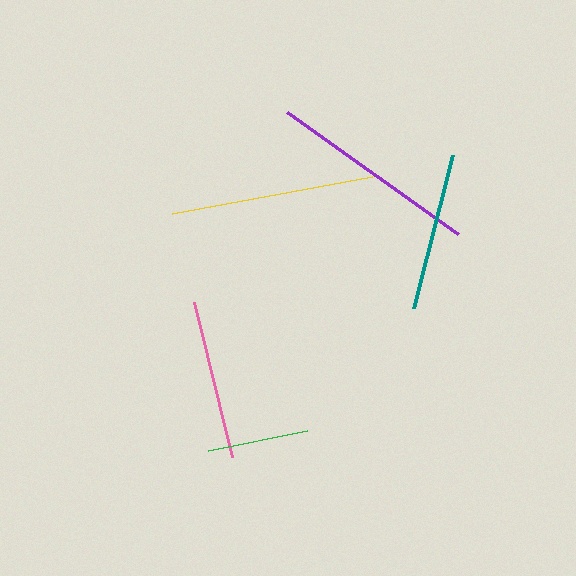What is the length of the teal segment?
The teal segment is approximately 158 pixels long.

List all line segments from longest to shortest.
From longest to shortest: purple, yellow, pink, teal, green.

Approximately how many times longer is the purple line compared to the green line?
The purple line is approximately 2.1 times the length of the green line.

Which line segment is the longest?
The purple line is the longest at approximately 211 pixels.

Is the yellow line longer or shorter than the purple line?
The purple line is longer than the yellow line.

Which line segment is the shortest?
The green line is the shortest at approximately 102 pixels.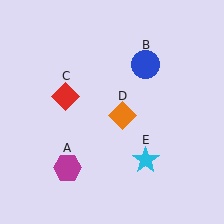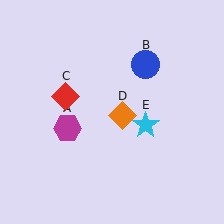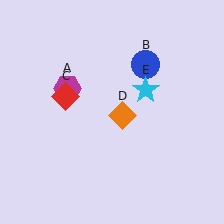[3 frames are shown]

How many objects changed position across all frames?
2 objects changed position: magenta hexagon (object A), cyan star (object E).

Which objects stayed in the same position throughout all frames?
Blue circle (object B) and red diamond (object C) and orange diamond (object D) remained stationary.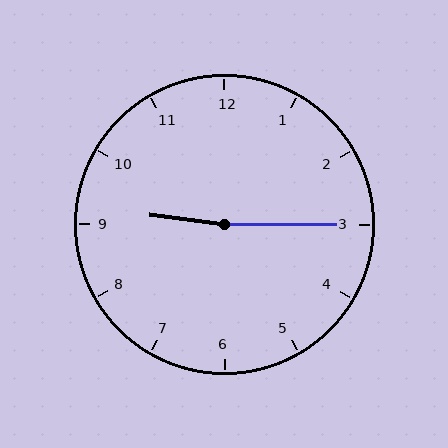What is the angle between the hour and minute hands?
Approximately 172 degrees.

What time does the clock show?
9:15.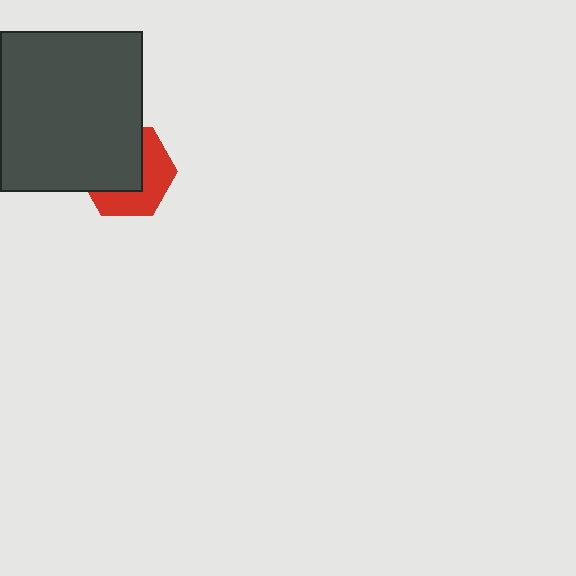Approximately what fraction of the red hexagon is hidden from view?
Roughly 54% of the red hexagon is hidden behind the dark gray rectangle.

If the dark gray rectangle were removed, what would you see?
You would see the complete red hexagon.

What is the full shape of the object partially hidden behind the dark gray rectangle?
The partially hidden object is a red hexagon.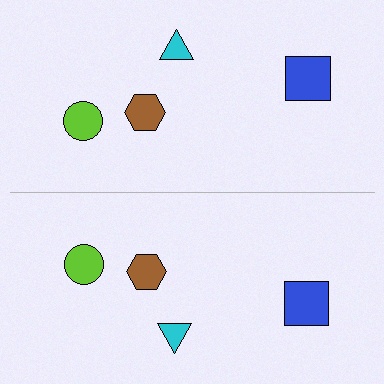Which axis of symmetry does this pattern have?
The pattern has a horizontal axis of symmetry running through the center of the image.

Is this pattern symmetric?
Yes, this pattern has bilateral (reflection) symmetry.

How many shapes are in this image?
There are 8 shapes in this image.